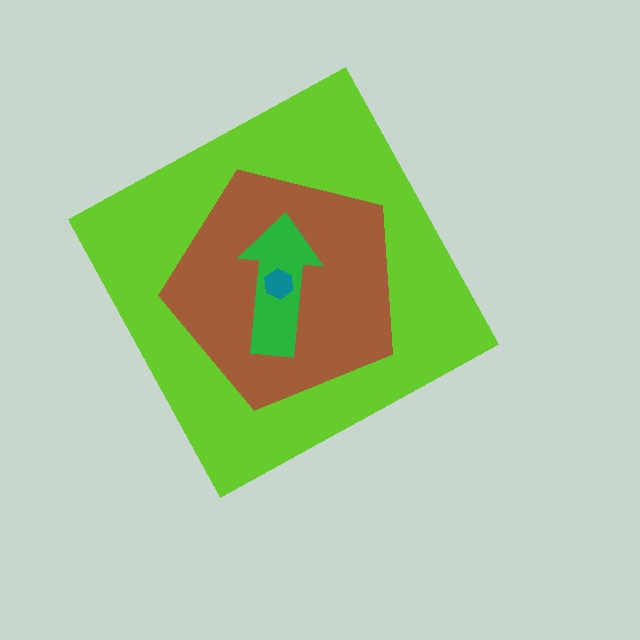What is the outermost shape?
The lime diamond.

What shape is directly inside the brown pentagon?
The green arrow.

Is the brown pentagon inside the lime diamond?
Yes.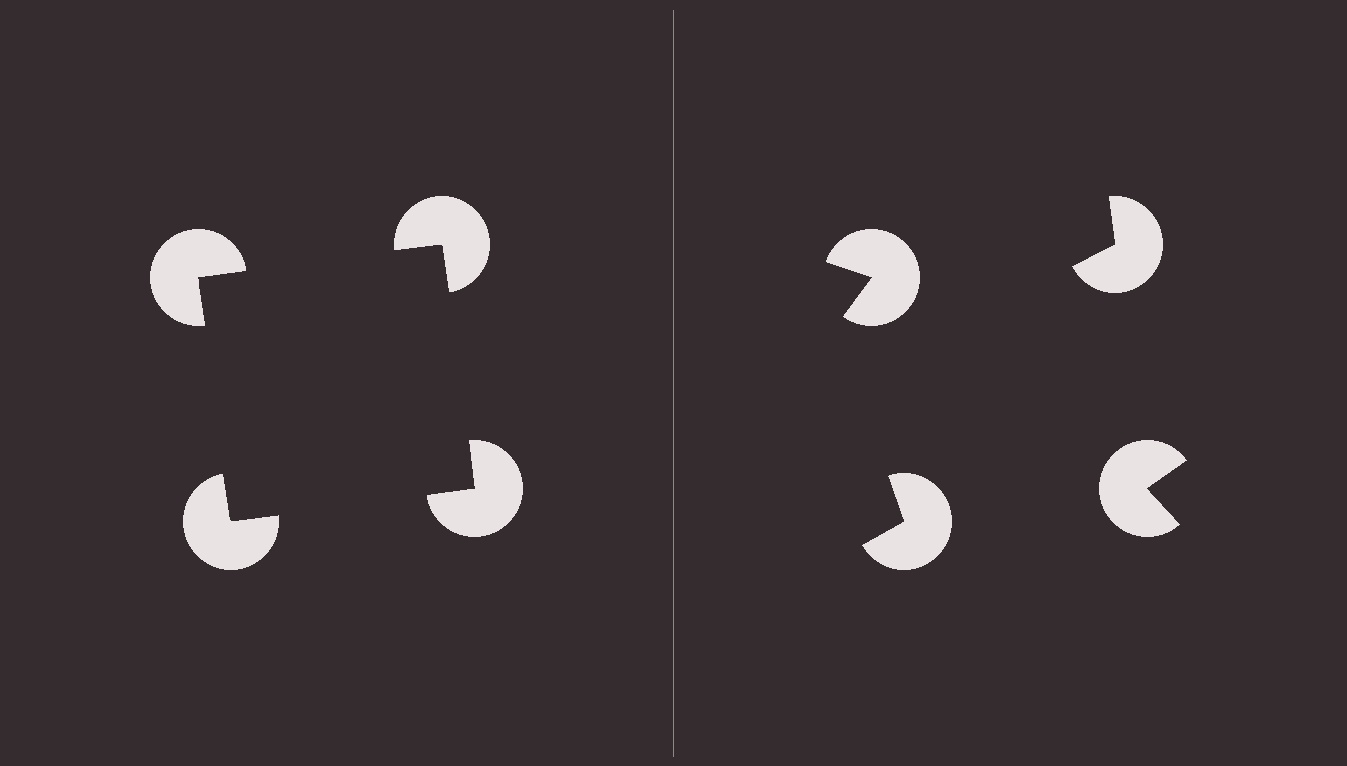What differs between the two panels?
The pac-man discs are positioned identically on both sides; only the wedge orientations differ. On the left they align to a square; on the right they are misaligned.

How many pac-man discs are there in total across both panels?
8 — 4 on each side.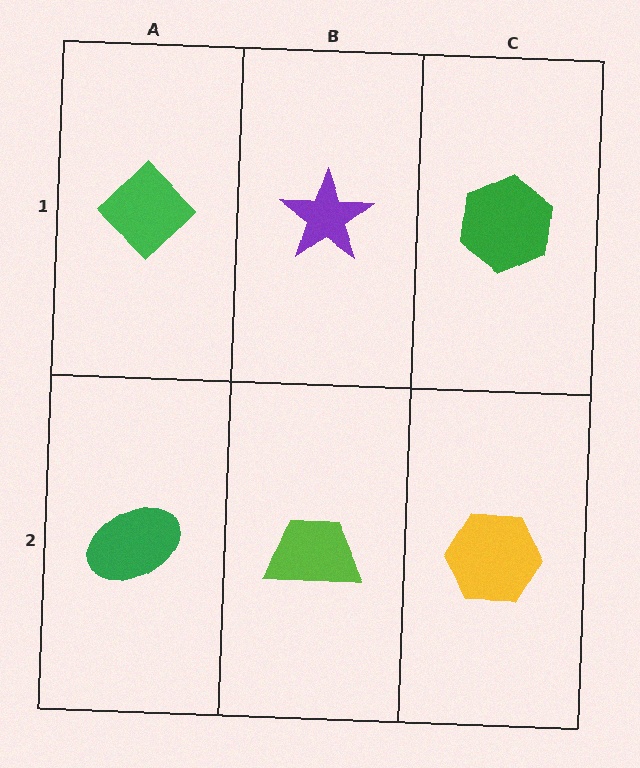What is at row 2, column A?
A green ellipse.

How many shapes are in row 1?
3 shapes.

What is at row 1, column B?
A purple star.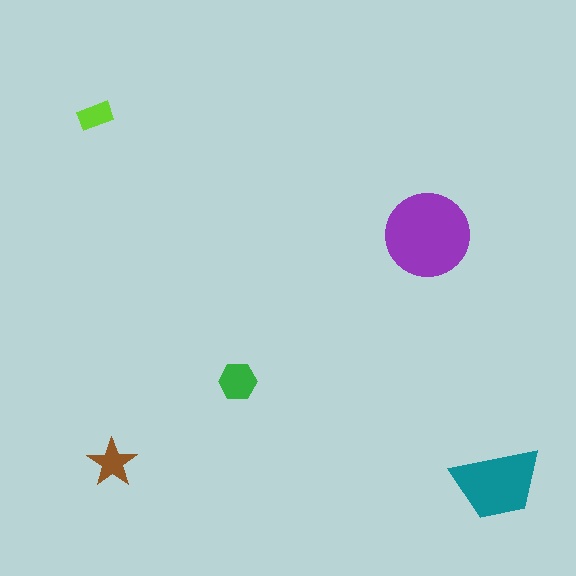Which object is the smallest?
The lime rectangle.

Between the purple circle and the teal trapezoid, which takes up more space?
The purple circle.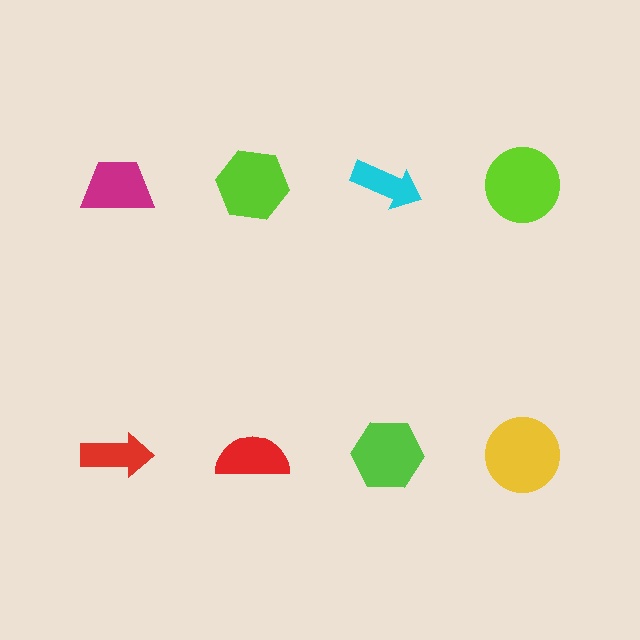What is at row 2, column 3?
A lime hexagon.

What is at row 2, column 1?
A red arrow.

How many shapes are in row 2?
4 shapes.